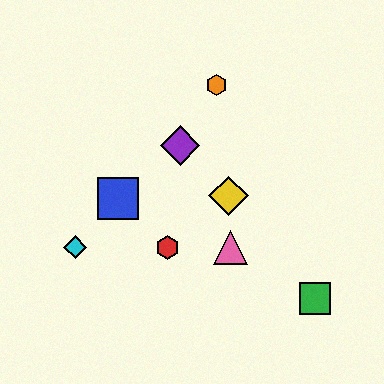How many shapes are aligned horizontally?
3 shapes (the red hexagon, the cyan diamond, the pink triangle) are aligned horizontally.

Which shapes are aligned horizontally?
The red hexagon, the cyan diamond, the pink triangle are aligned horizontally.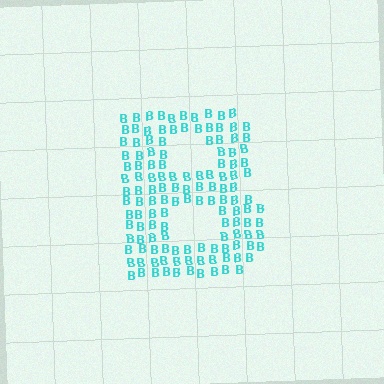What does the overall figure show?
The overall figure shows the letter B.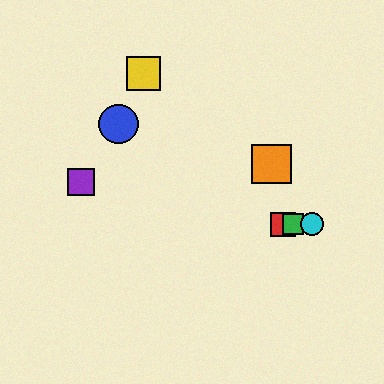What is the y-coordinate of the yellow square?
The yellow square is at y≈73.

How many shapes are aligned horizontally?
3 shapes (the red square, the green square, the cyan circle) are aligned horizontally.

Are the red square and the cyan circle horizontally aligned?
Yes, both are at y≈224.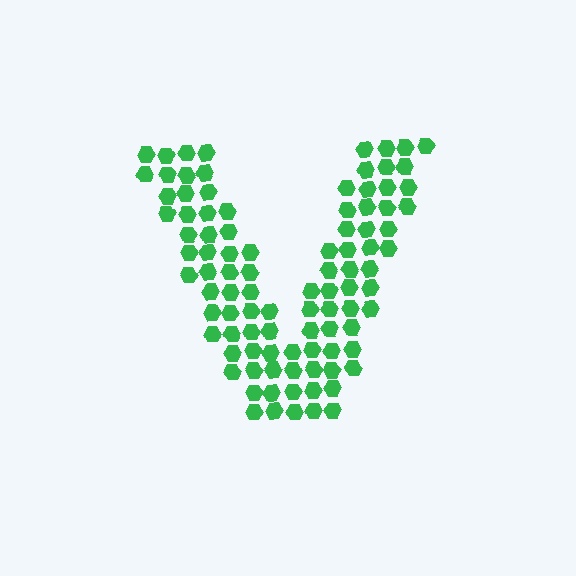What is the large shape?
The large shape is the letter V.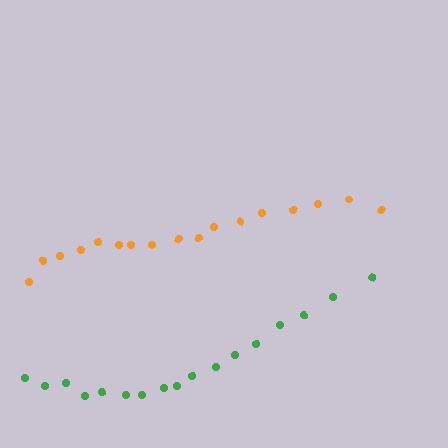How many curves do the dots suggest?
There are 2 distinct paths.